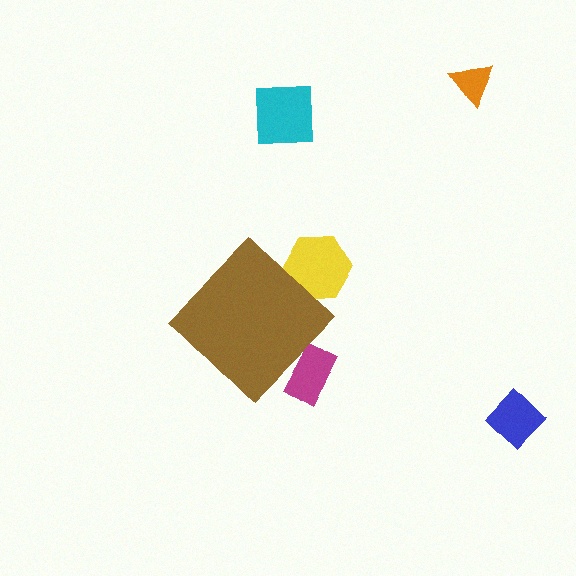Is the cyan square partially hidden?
No, the cyan square is fully visible.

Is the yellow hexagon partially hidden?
Yes, the yellow hexagon is partially hidden behind the brown diamond.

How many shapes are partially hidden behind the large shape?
2 shapes are partially hidden.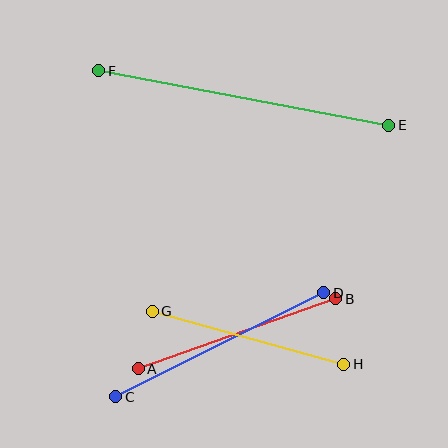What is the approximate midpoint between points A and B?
The midpoint is at approximately (237, 334) pixels.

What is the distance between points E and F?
The distance is approximately 295 pixels.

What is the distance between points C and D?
The distance is approximately 232 pixels.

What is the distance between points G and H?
The distance is approximately 198 pixels.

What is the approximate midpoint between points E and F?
The midpoint is at approximately (244, 98) pixels.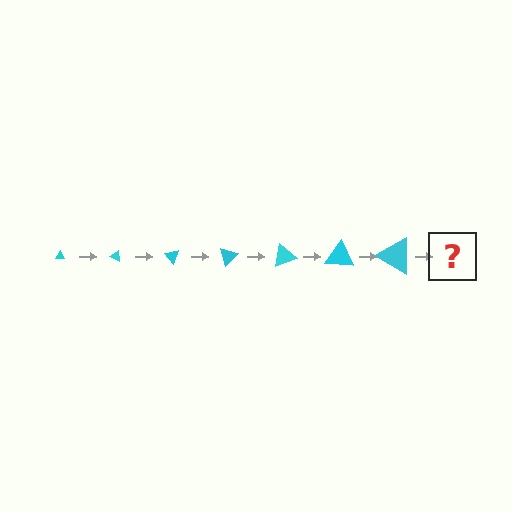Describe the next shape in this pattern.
It should be a triangle, larger than the previous one and rotated 175 degrees from the start.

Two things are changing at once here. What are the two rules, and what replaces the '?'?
The two rules are that the triangle grows larger each step and it rotates 25 degrees each step. The '?' should be a triangle, larger than the previous one and rotated 175 degrees from the start.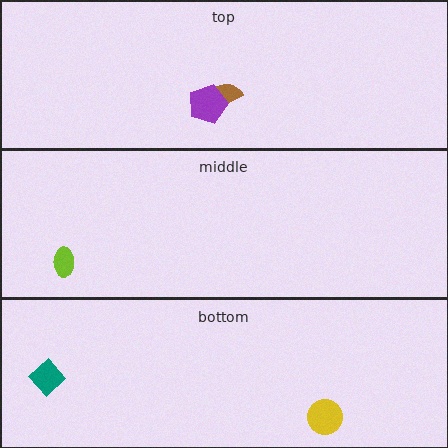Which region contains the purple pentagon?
The top region.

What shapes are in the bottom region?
The yellow circle, the teal diamond.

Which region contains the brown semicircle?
The top region.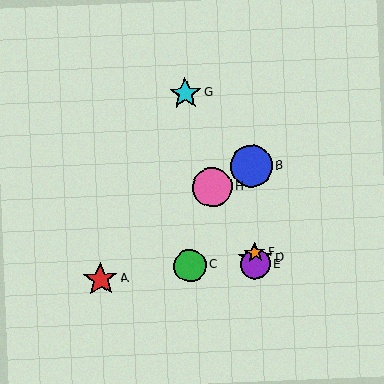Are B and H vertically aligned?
No, B is at x≈251 and H is at x≈212.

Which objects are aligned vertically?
Objects B, D, E, F are aligned vertically.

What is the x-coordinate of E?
Object E is at x≈255.